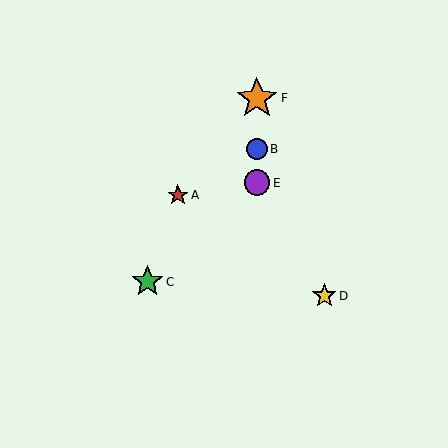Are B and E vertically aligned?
Yes, both are at x≈257.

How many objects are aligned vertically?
3 objects (B, E, F) are aligned vertically.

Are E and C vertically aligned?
No, E is at x≈257 and C is at x≈147.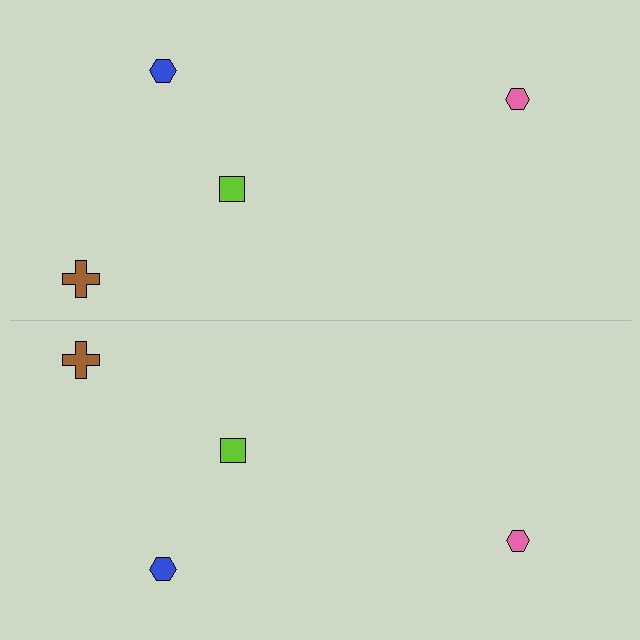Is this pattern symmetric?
Yes, this pattern has bilateral (reflection) symmetry.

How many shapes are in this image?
There are 8 shapes in this image.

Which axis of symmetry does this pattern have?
The pattern has a horizontal axis of symmetry running through the center of the image.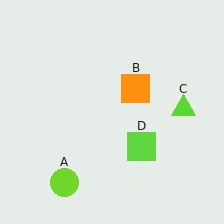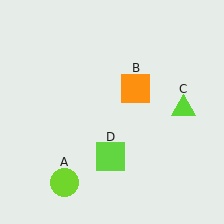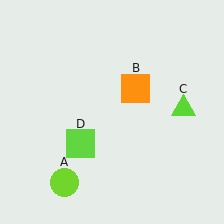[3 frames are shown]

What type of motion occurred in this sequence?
The lime square (object D) rotated clockwise around the center of the scene.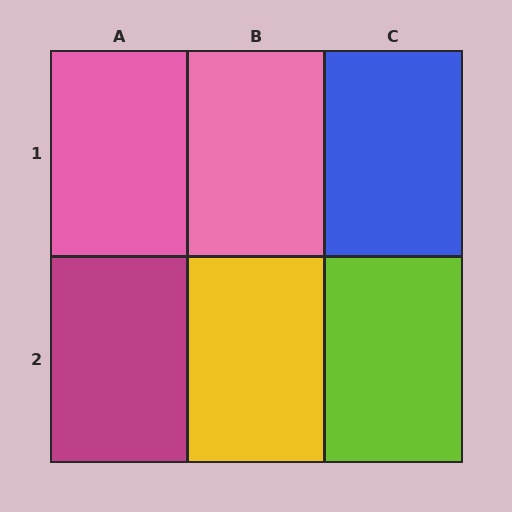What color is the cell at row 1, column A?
Pink.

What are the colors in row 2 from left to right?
Magenta, yellow, lime.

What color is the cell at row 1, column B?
Pink.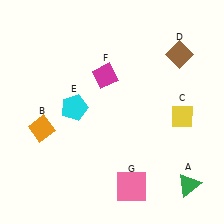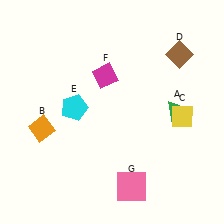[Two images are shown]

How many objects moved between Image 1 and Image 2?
1 object moved between the two images.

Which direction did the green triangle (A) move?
The green triangle (A) moved up.